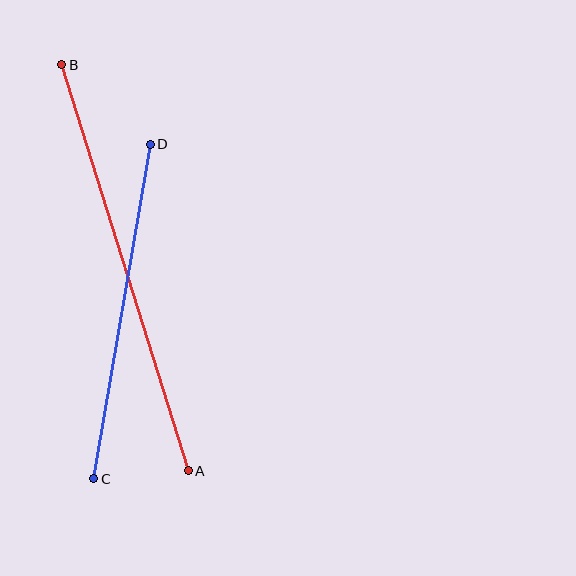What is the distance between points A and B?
The distance is approximately 425 pixels.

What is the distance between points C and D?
The distance is approximately 340 pixels.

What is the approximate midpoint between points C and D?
The midpoint is at approximately (122, 312) pixels.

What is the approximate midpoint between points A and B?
The midpoint is at approximately (125, 268) pixels.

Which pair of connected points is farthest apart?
Points A and B are farthest apart.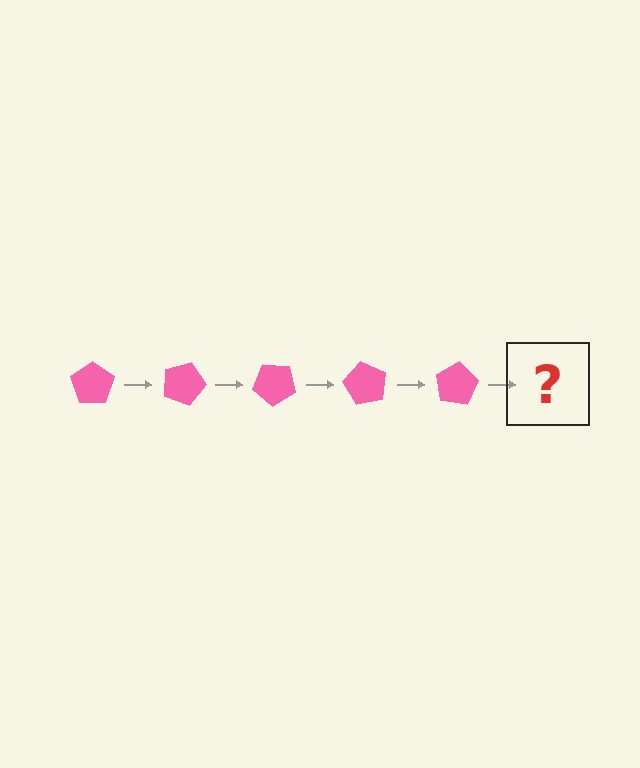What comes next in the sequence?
The next element should be a pink pentagon rotated 100 degrees.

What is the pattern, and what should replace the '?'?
The pattern is that the pentagon rotates 20 degrees each step. The '?' should be a pink pentagon rotated 100 degrees.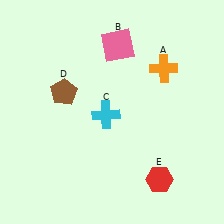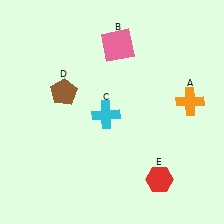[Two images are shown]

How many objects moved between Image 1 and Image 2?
1 object moved between the two images.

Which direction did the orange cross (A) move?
The orange cross (A) moved down.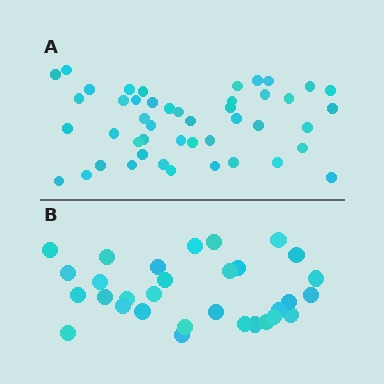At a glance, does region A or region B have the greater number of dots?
Region A (the top region) has more dots.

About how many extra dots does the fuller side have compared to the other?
Region A has approximately 15 more dots than region B.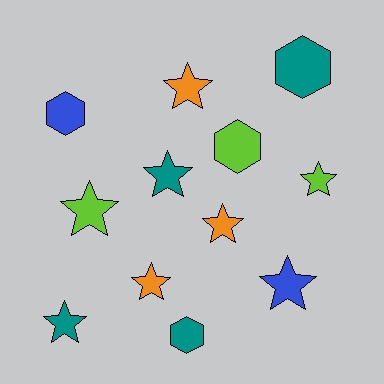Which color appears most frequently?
Teal, with 4 objects.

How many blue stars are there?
There is 1 blue star.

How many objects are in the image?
There are 12 objects.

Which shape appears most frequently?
Star, with 8 objects.